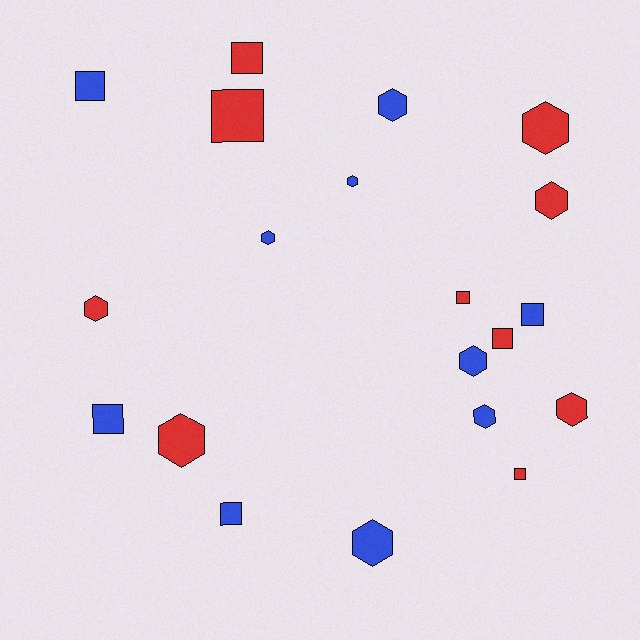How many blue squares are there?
There are 4 blue squares.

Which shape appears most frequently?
Hexagon, with 11 objects.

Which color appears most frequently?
Red, with 10 objects.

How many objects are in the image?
There are 20 objects.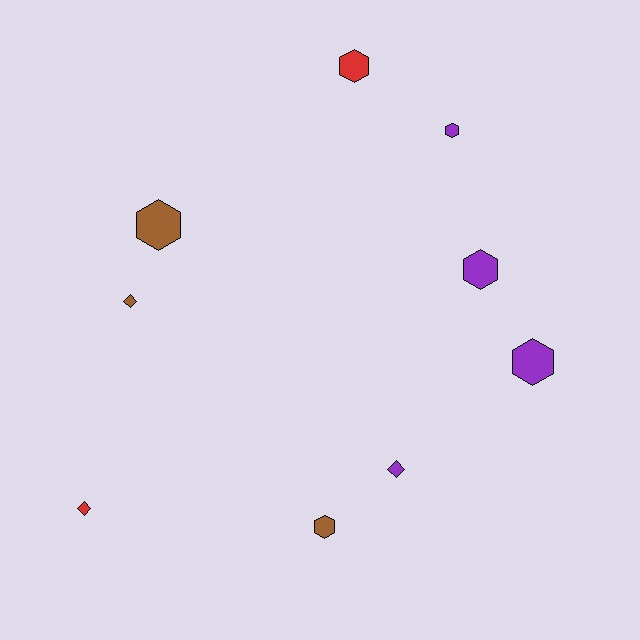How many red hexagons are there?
There is 1 red hexagon.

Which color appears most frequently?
Purple, with 4 objects.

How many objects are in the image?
There are 9 objects.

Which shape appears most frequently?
Hexagon, with 6 objects.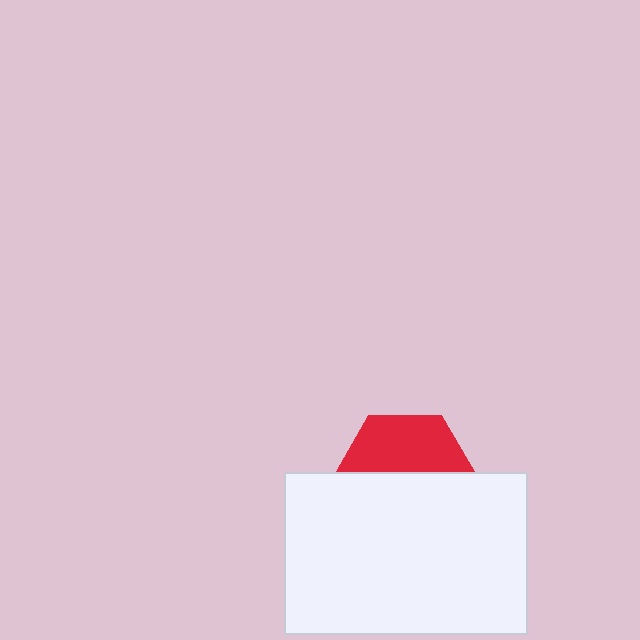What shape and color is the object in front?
The object in front is a white rectangle.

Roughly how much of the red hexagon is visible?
A small part of it is visible (roughly 43%).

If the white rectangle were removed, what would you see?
You would see the complete red hexagon.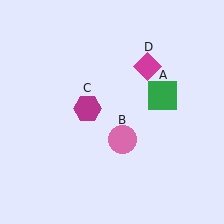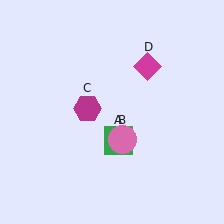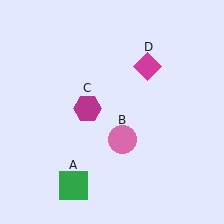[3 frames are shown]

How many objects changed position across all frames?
1 object changed position: green square (object A).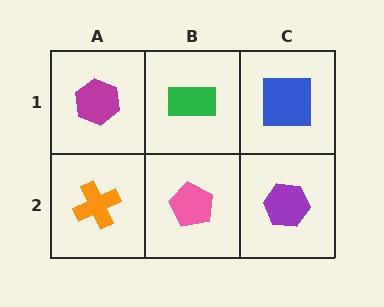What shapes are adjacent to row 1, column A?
An orange cross (row 2, column A), a green rectangle (row 1, column B).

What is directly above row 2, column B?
A green rectangle.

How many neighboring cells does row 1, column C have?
2.